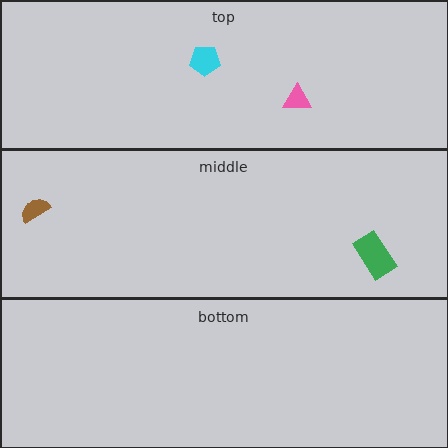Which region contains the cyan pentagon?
The top region.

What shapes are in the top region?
The cyan pentagon, the pink triangle.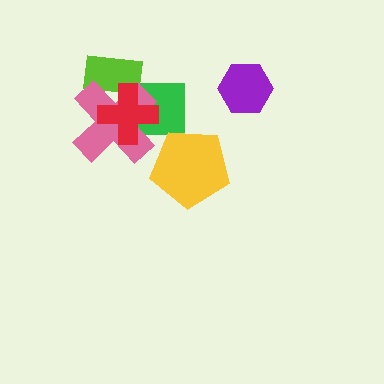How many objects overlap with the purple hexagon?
0 objects overlap with the purple hexagon.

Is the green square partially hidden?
Yes, it is partially covered by another shape.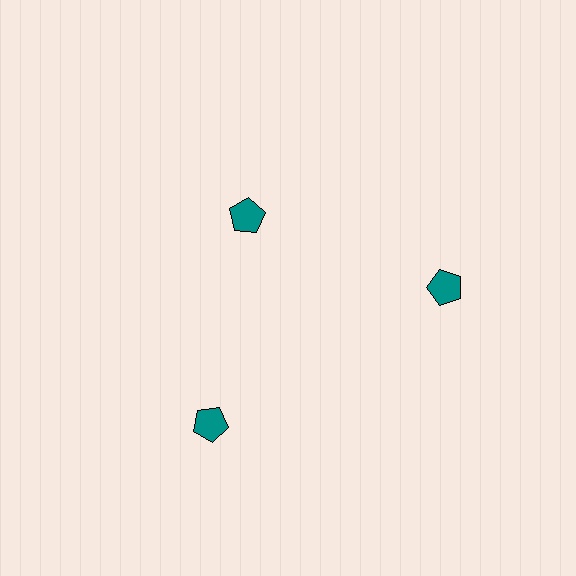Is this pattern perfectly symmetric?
No. The 3 teal pentagons are arranged in a ring, but one element near the 11 o'clock position is pulled inward toward the center, breaking the 3-fold rotational symmetry.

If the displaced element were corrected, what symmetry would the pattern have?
It would have 3-fold rotational symmetry — the pattern would map onto itself every 120 degrees.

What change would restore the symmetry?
The symmetry would be restored by moving it outward, back onto the ring so that all 3 pentagons sit at equal angles and equal distance from the center.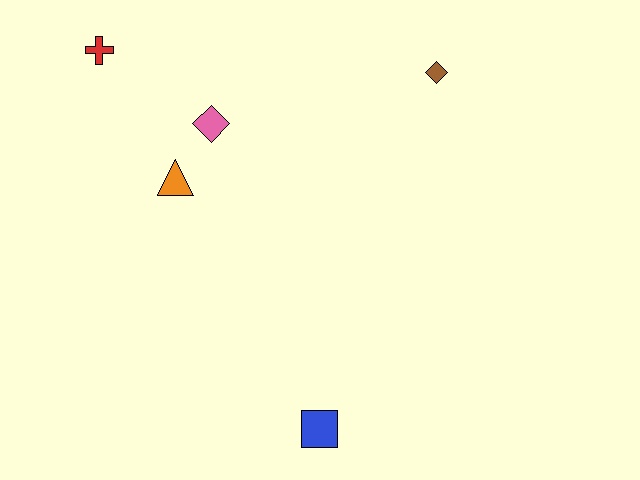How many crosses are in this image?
There is 1 cross.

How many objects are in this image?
There are 5 objects.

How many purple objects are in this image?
There are no purple objects.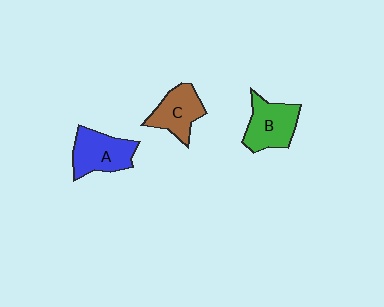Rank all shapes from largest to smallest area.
From largest to smallest: A (blue), B (green), C (brown).